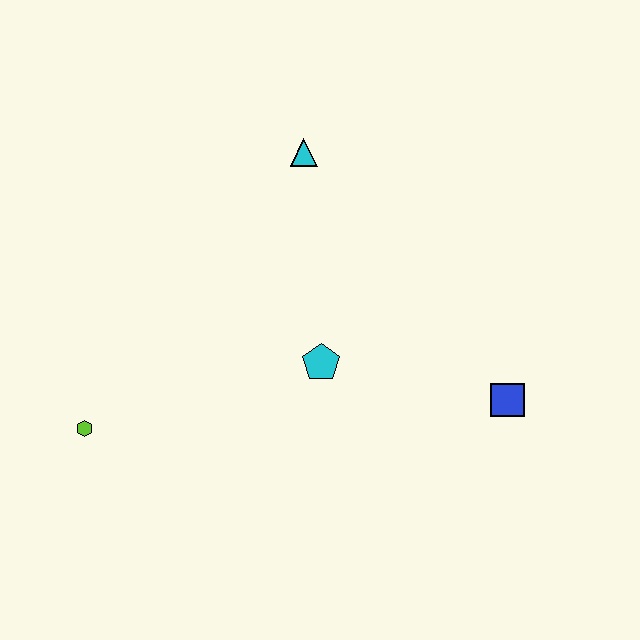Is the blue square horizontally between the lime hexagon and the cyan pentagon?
No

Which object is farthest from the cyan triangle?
The lime hexagon is farthest from the cyan triangle.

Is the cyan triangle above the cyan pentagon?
Yes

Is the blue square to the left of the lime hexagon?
No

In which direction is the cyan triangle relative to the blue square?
The cyan triangle is above the blue square.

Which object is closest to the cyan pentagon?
The blue square is closest to the cyan pentagon.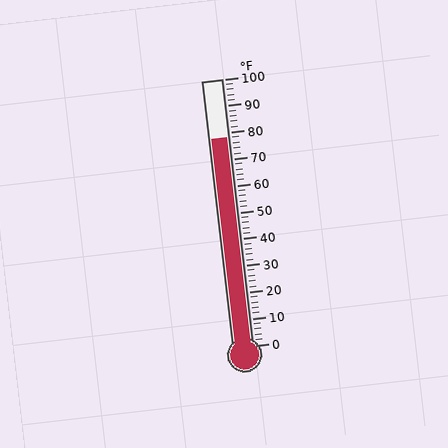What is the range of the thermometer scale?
The thermometer scale ranges from 0°F to 100°F.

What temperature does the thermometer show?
The thermometer shows approximately 78°F.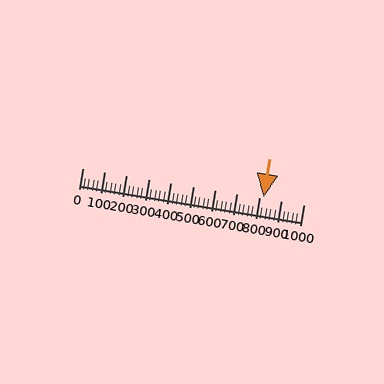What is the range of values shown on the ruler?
The ruler shows values from 0 to 1000.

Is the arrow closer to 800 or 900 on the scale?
The arrow is closer to 800.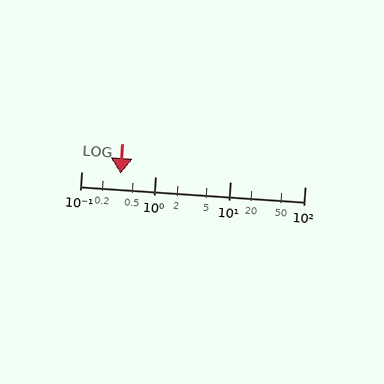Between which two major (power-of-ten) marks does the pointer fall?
The pointer is between 0.1 and 1.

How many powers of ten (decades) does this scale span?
The scale spans 3 decades, from 0.1 to 100.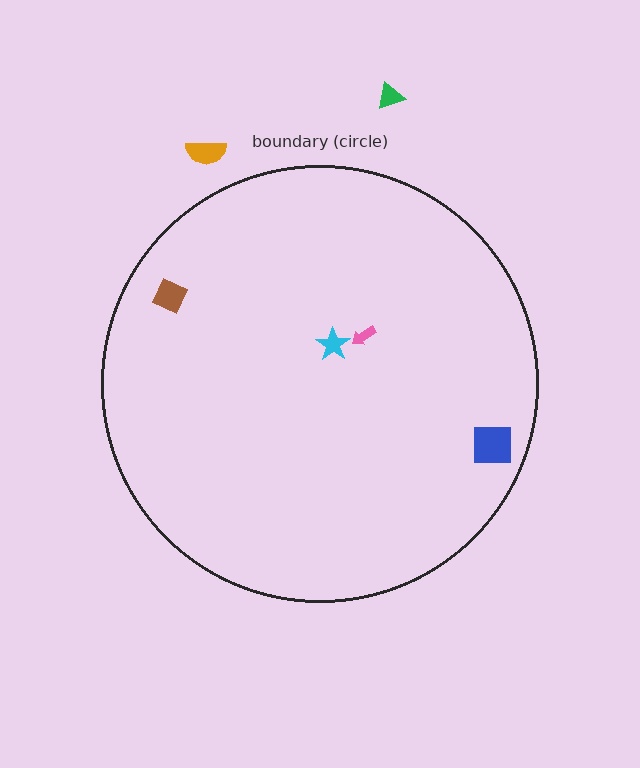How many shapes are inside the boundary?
4 inside, 2 outside.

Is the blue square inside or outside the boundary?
Inside.